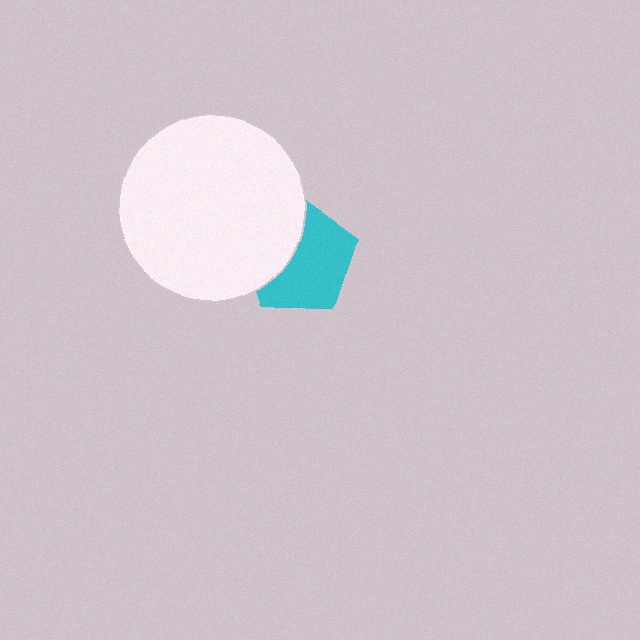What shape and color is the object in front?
The object in front is a white circle.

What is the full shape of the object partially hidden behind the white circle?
The partially hidden object is a cyan pentagon.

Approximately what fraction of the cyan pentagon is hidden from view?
Roughly 38% of the cyan pentagon is hidden behind the white circle.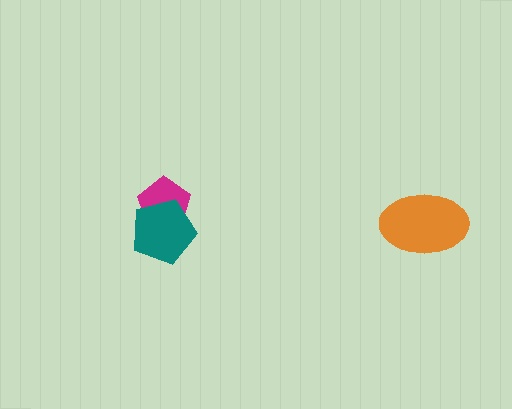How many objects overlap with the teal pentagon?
1 object overlaps with the teal pentagon.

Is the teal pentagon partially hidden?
No, no other shape covers it.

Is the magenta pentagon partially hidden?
Yes, it is partially covered by another shape.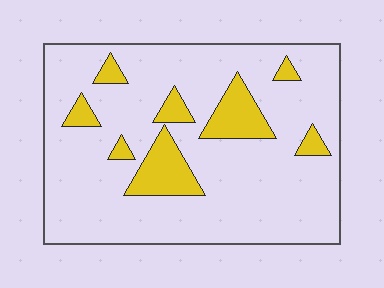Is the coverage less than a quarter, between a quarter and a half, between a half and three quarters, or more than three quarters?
Less than a quarter.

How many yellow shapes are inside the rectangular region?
8.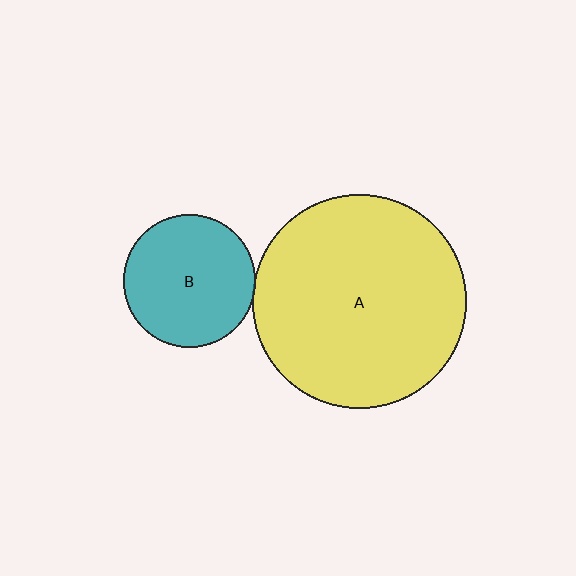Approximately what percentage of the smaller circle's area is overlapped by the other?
Approximately 5%.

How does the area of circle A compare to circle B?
Approximately 2.6 times.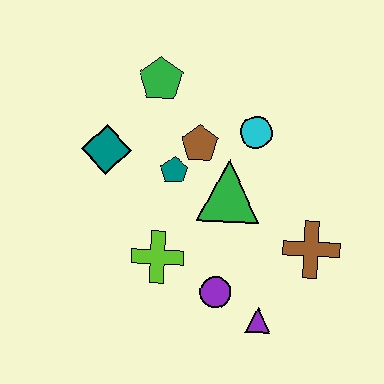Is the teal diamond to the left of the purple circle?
Yes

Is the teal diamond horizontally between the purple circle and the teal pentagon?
No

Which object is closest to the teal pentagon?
The brown pentagon is closest to the teal pentagon.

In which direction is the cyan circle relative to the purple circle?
The cyan circle is above the purple circle.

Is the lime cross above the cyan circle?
No